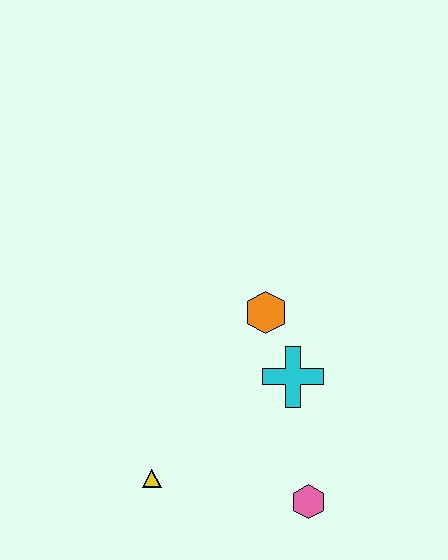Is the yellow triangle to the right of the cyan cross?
No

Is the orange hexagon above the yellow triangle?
Yes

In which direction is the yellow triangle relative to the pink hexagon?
The yellow triangle is to the left of the pink hexagon.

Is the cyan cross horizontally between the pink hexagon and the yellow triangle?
Yes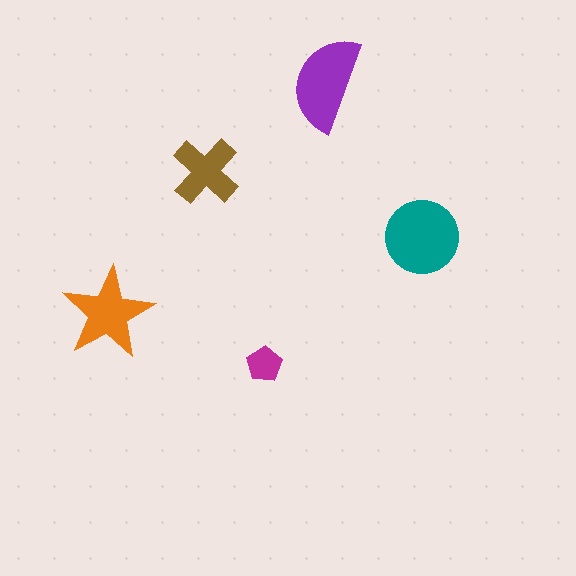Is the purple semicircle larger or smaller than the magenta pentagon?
Larger.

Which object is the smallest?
The magenta pentagon.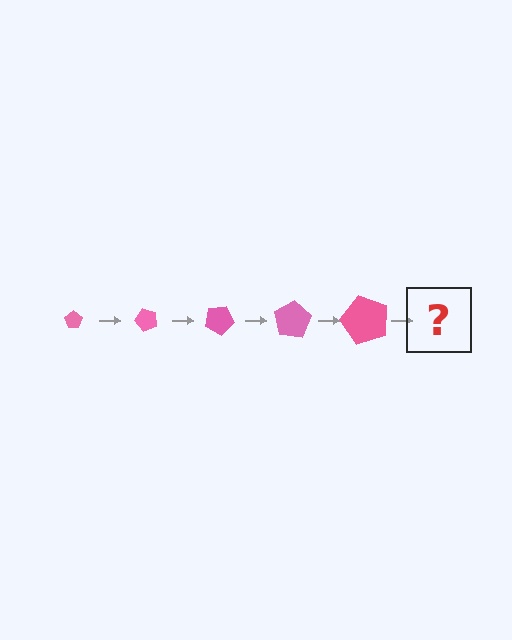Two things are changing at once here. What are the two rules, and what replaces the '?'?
The two rules are that the pentagon grows larger each step and it rotates 50 degrees each step. The '?' should be a pentagon, larger than the previous one and rotated 250 degrees from the start.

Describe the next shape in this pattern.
It should be a pentagon, larger than the previous one and rotated 250 degrees from the start.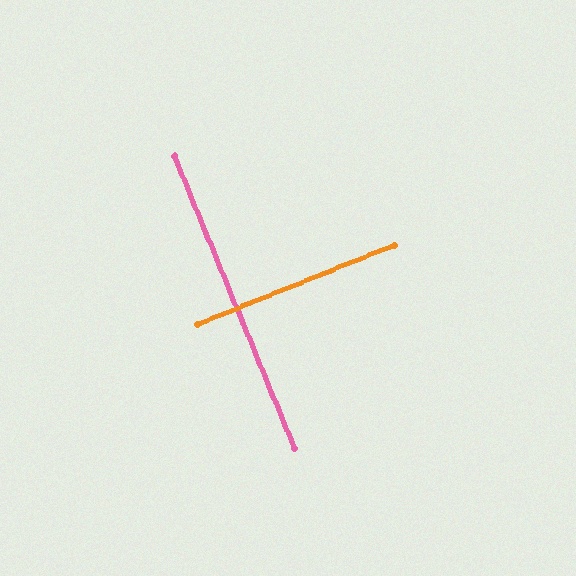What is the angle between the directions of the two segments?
Approximately 90 degrees.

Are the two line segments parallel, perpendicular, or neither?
Perpendicular — they meet at approximately 90°.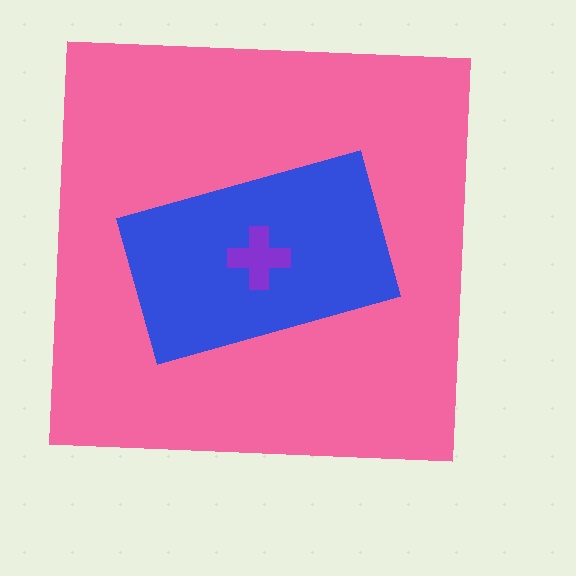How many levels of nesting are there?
3.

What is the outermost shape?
The pink square.